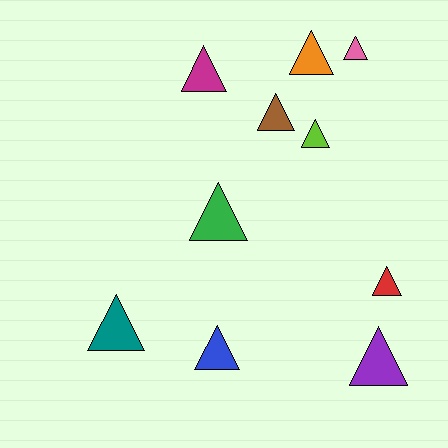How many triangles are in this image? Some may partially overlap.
There are 10 triangles.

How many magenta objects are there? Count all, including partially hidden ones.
There is 1 magenta object.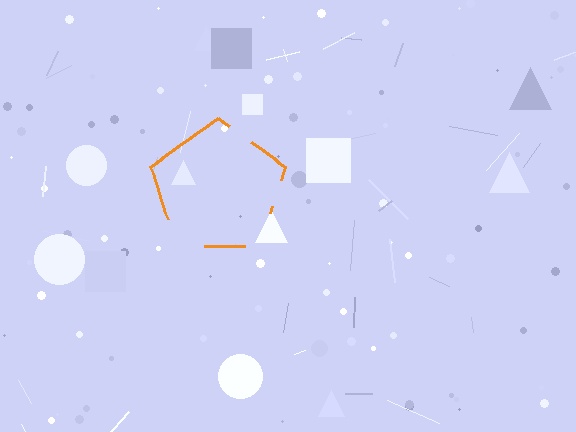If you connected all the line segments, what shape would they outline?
They would outline a pentagon.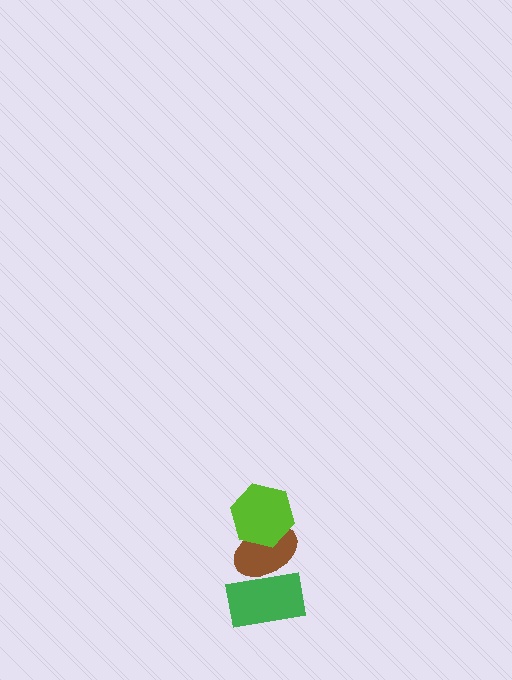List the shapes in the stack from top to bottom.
From top to bottom: the lime hexagon, the brown ellipse, the green rectangle.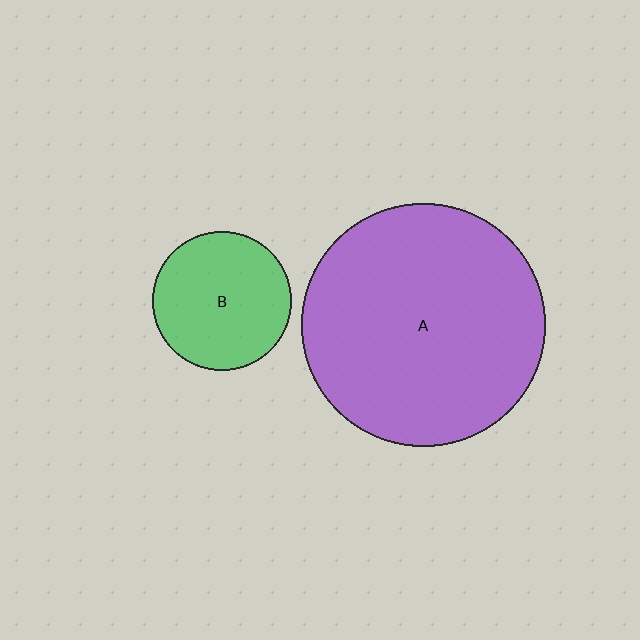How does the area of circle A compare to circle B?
Approximately 3.1 times.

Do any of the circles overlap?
No, none of the circles overlap.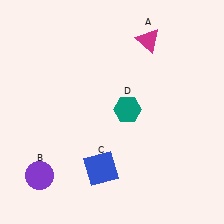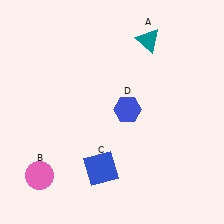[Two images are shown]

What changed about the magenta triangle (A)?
In Image 1, A is magenta. In Image 2, it changed to teal.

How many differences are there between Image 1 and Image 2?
There are 3 differences between the two images.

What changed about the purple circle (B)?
In Image 1, B is purple. In Image 2, it changed to pink.